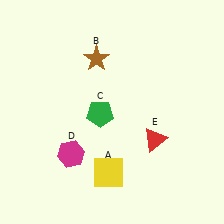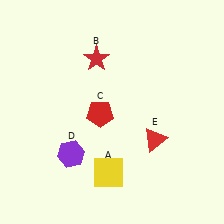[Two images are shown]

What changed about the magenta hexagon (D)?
In Image 1, D is magenta. In Image 2, it changed to purple.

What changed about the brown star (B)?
In Image 1, B is brown. In Image 2, it changed to red.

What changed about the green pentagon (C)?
In Image 1, C is green. In Image 2, it changed to red.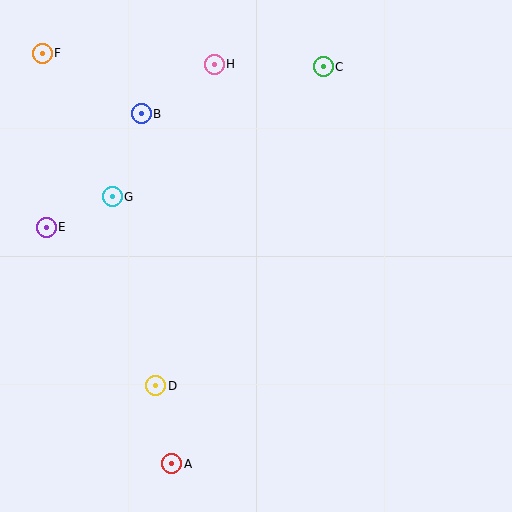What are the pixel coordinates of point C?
Point C is at (323, 67).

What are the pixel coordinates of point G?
Point G is at (112, 197).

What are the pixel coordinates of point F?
Point F is at (42, 53).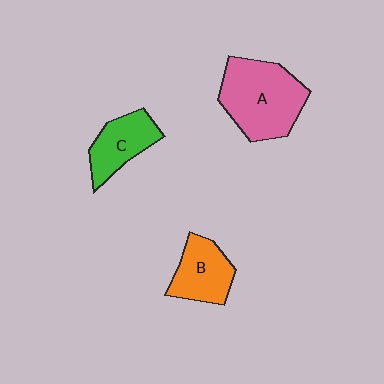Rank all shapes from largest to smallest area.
From largest to smallest: A (pink), B (orange), C (green).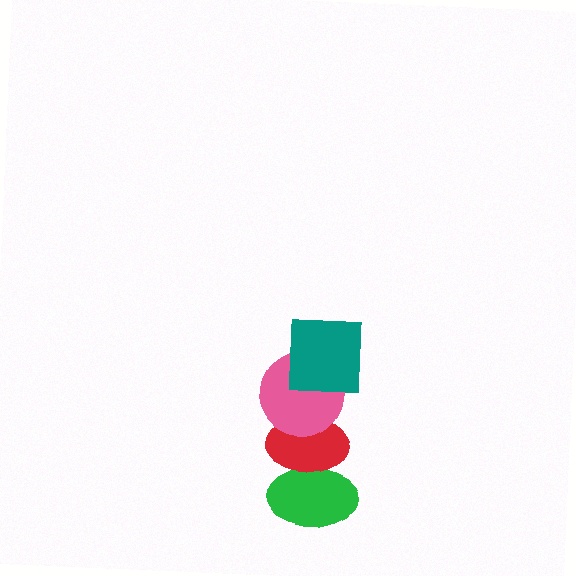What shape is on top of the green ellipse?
The red ellipse is on top of the green ellipse.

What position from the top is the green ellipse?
The green ellipse is 4th from the top.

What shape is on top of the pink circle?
The teal square is on top of the pink circle.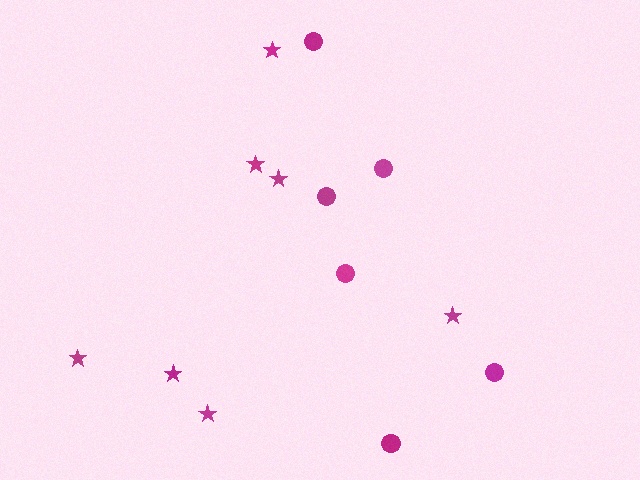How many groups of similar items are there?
There are 2 groups: one group of stars (7) and one group of circles (6).